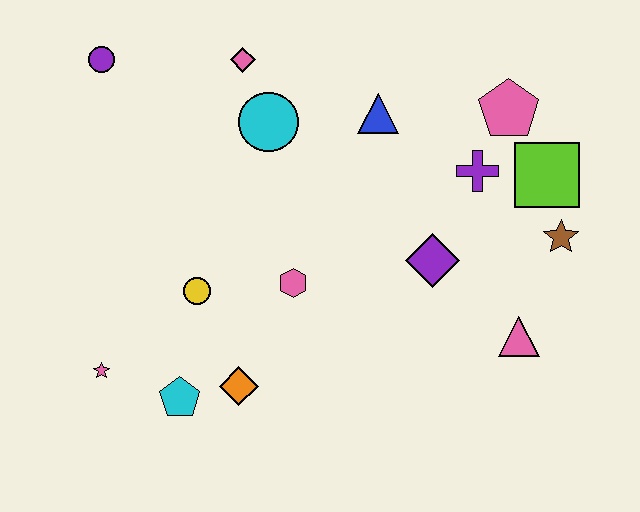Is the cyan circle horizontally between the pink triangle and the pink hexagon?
No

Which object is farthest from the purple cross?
The pink star is farthest from the purple cross.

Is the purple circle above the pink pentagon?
Yes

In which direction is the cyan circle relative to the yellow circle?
The cyan circle is above the yellow circle.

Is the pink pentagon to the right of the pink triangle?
No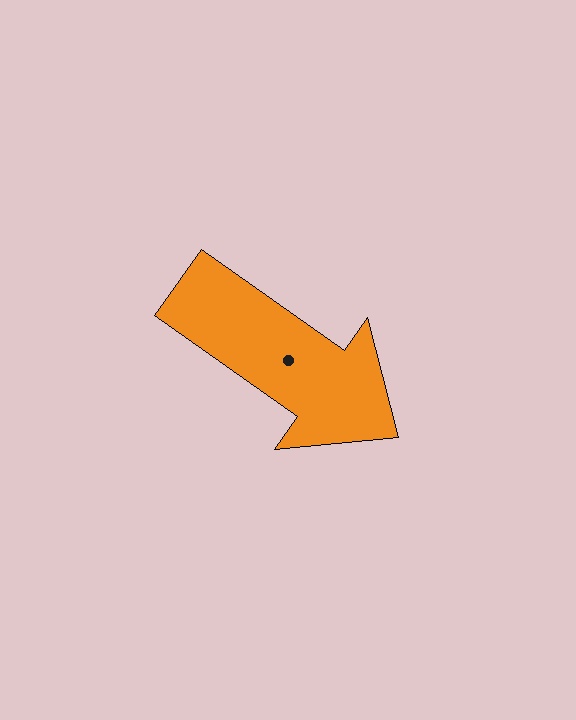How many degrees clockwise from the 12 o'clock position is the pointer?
Approximately 125 degrees.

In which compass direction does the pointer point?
Southeast.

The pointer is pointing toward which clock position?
Roughly 4 o'clock.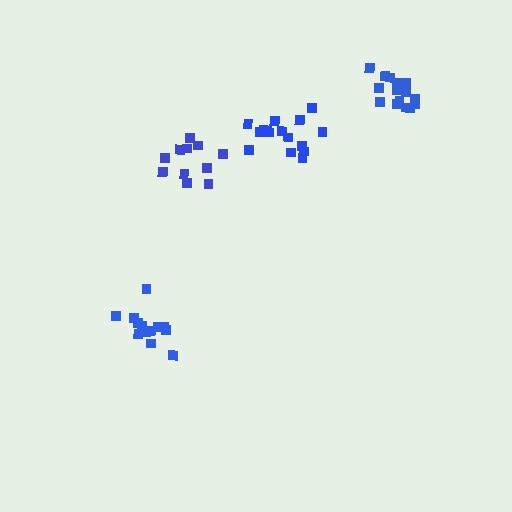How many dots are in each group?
Group 1: 13 dots, Group 2: 16 dots, Group 3: 11 dots, Group 4: 16 dots (56 total).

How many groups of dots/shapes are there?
There are 4 groups.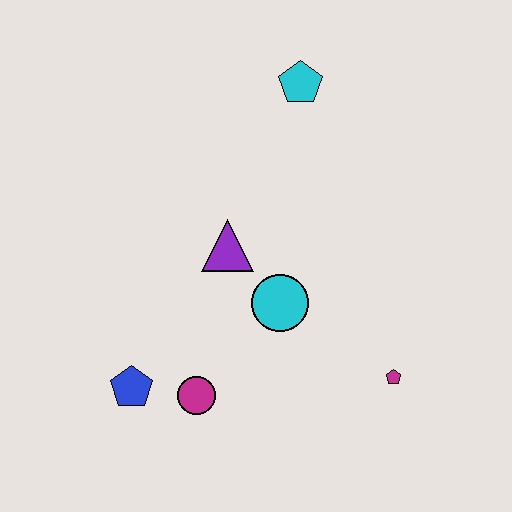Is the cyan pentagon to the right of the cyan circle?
Yes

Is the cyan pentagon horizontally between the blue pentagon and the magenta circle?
No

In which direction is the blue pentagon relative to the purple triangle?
The blue pentagon is below the purple triangle.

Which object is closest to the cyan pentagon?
The purple triangle is closest to the cyan pentagon.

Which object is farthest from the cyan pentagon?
The blue pentagon is farthest from the cyan pentagon.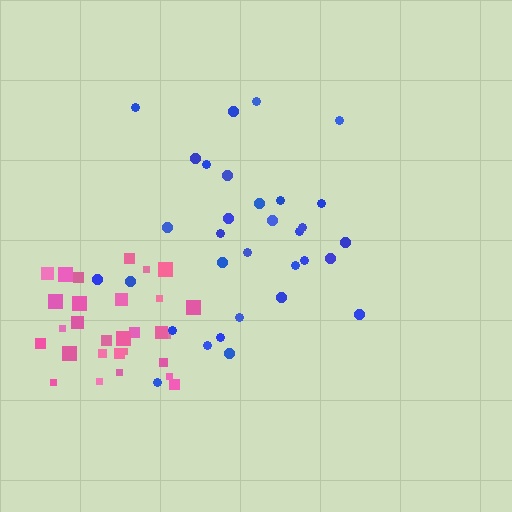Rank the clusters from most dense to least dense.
pink, blue.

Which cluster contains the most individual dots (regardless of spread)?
Blue (32).